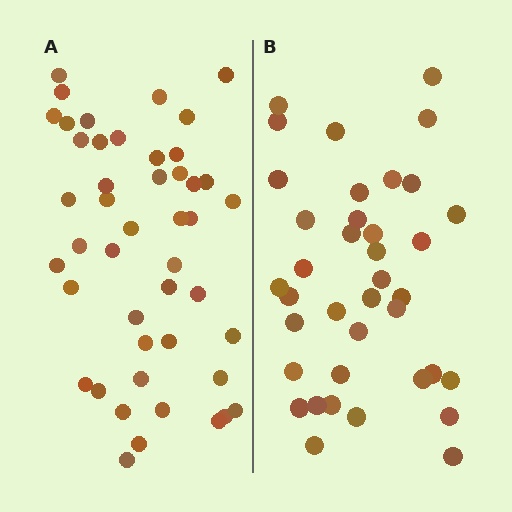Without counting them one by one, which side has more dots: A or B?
Region A (the left region) has more dots.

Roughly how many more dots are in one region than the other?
Region A has roughly 8 or so more dots than region B.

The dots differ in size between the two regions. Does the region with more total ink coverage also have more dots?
No. Region B has more total ink coverage because its dots are larger, but region A actually contains more individual dots. Total area can be misleading — the number of items is what matters here.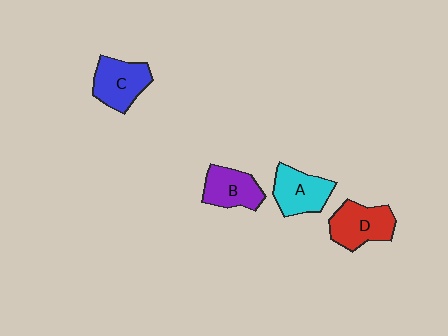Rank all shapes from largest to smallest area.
From largest to smallest: D (red), C (blue), A (cyan), B (purple).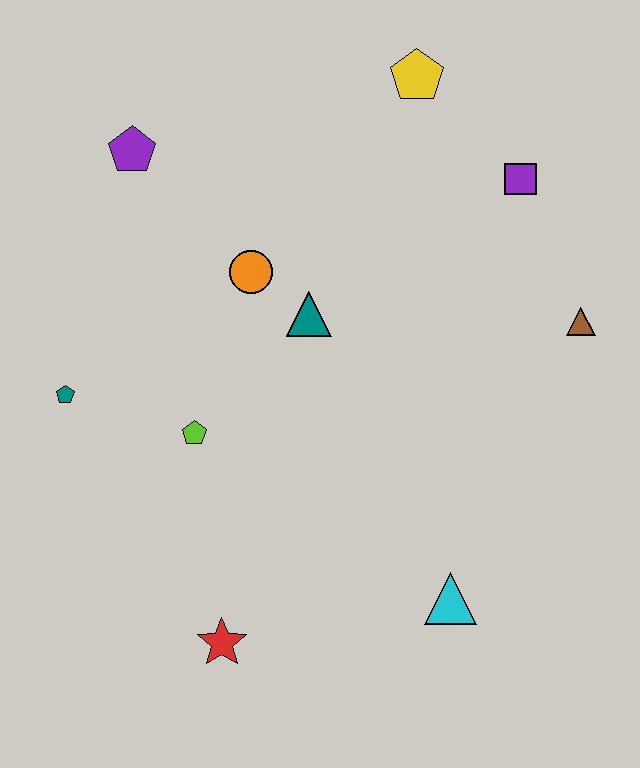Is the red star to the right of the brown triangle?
No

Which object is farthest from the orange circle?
The cyan triangle is farthest from the orange circle.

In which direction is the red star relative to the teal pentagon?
The red star is below the teal pentagon.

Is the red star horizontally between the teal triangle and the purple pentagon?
Yes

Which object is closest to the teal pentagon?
The lime pentagon is closest to the teal pentagon.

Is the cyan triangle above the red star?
Yes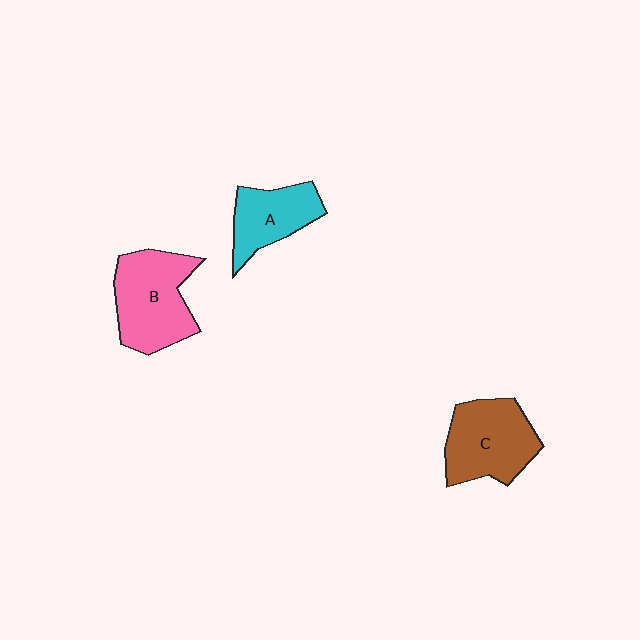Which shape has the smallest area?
Shape A (cyan).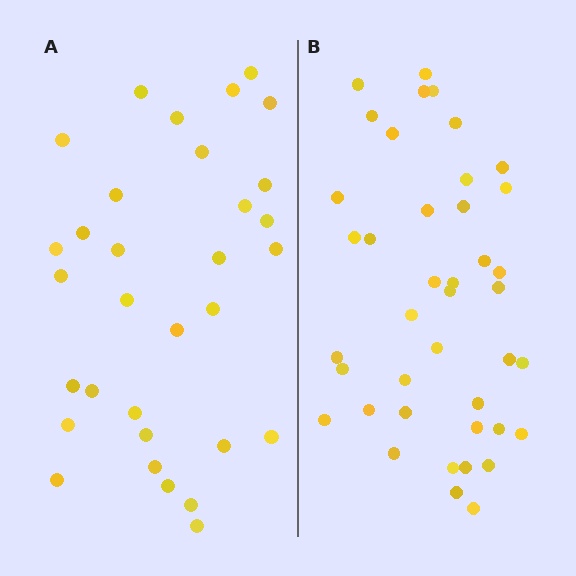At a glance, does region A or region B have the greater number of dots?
Region B (the right region) has more dots.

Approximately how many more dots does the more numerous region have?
Region B has roughly 8 or so more dots than region A.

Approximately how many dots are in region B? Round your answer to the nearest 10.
About 40 dots. (The exact count is 41, which rounds to 40.)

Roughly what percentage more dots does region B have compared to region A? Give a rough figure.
About 30% more.